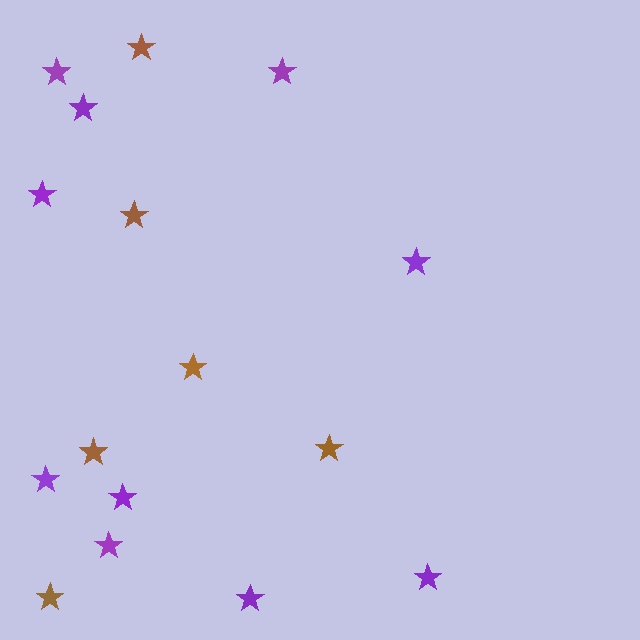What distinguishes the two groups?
There are 2 groups: one group of brown stars (6) and one group of purple stars (10).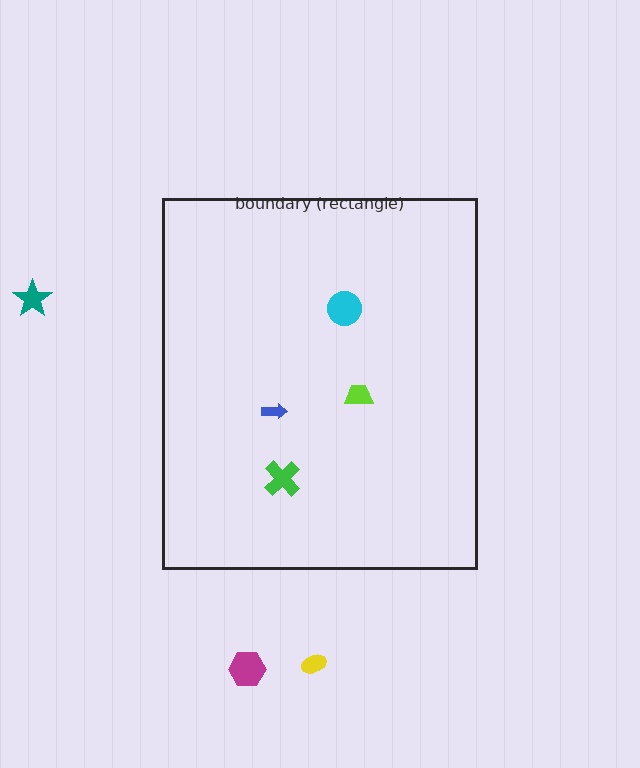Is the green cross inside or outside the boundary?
Inside.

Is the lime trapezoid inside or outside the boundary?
Inside.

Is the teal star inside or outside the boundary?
Outside.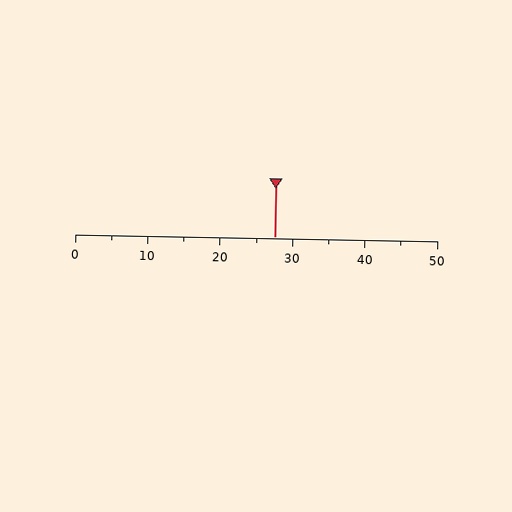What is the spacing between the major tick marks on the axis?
The major ticks are spaced 10 apart.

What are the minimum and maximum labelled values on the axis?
The axis runs from 0 to 50.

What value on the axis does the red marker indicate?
The marker indicates approximately 27.5.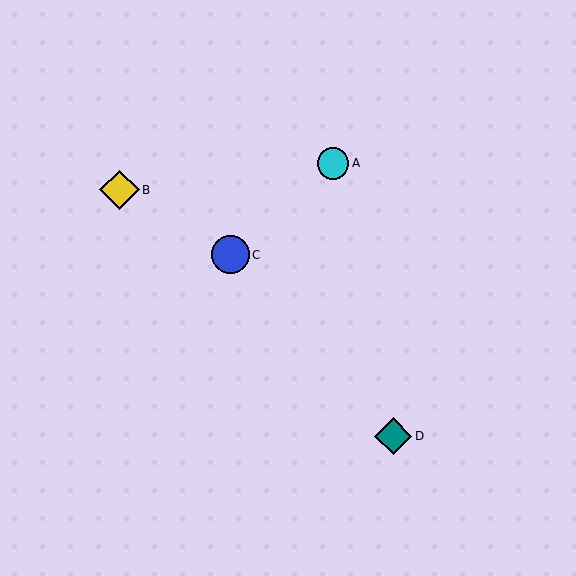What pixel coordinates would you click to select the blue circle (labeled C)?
Click at (230, 255) to select the blue circle C.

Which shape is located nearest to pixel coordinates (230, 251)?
The blue circle (labeled C) at (230, 255) is nearest to that location.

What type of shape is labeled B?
Shape B is a yellow diamond.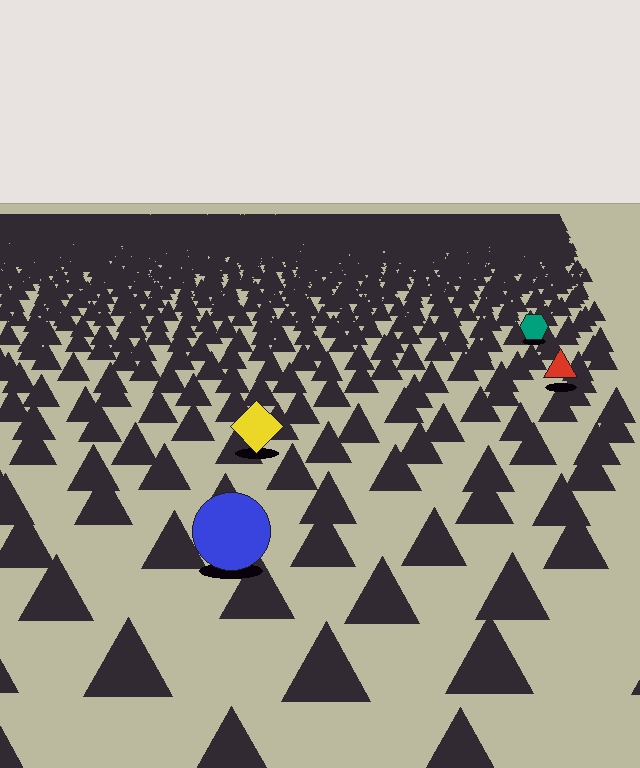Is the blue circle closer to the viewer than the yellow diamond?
Yes. The blue circle is closer — you can tell from the texture gradient: the ground texture is coarser near it.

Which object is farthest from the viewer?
The teal hexagon is farthest from the viewer. It appears smaller and the ground texture around it is denser.